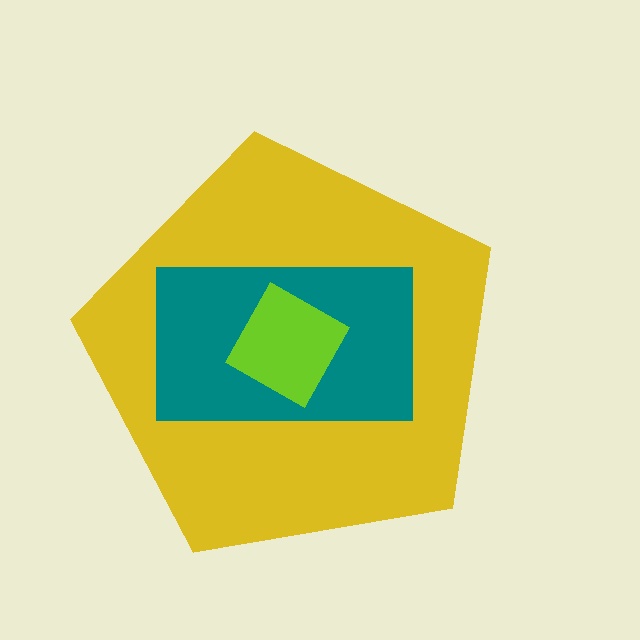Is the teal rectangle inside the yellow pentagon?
Yes.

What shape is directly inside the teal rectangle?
The lime diamond.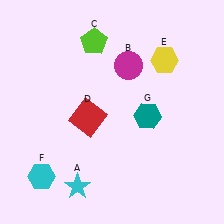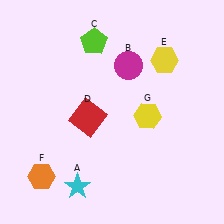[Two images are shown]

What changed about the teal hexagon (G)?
In Image 1, G is teal. In Image 2, it changed to yellow.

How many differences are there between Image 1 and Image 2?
There are 2 differences between the two images.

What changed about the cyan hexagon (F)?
In Image 1, F is cyan. In Image 2, it changed to orange.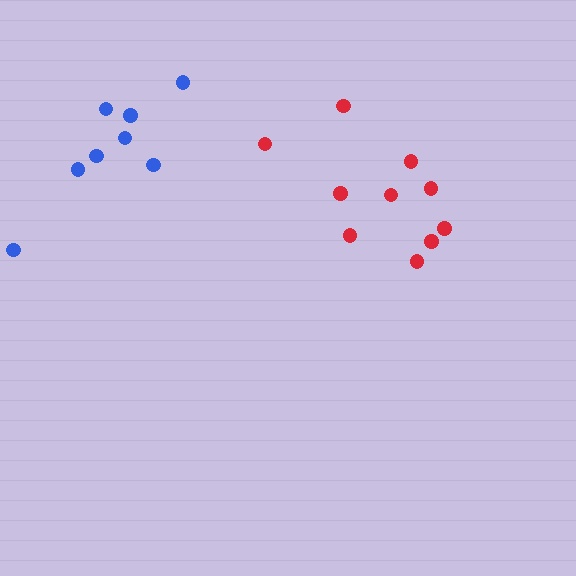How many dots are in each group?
Group 1: 8 dots, Group 2: 10 dots (18 total).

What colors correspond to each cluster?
The clusters are colored: blue, red.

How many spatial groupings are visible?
There are 2 spatial groupings.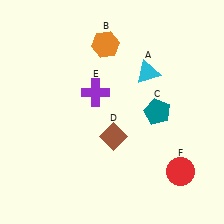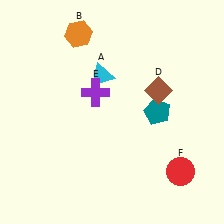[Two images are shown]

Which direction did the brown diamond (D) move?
The brown diamond (D) moved up.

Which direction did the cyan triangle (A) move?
The cyan triangle (A) moved left.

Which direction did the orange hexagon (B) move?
The orange hexagon (B) moved left.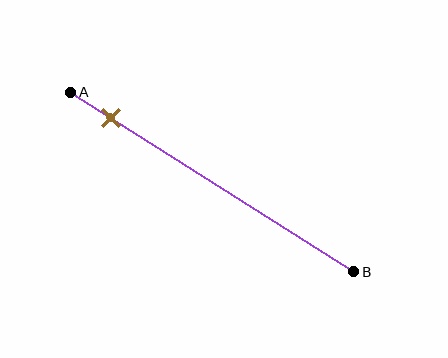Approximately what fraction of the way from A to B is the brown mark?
The brown mark is approximately 15% of the way from A to B.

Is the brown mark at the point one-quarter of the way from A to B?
No, the mark is at about 15% from A, not at the 25% one-quarter point.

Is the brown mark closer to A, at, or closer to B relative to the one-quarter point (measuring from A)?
The brown mark is closer to point A than the one-quarter point of segment AB.